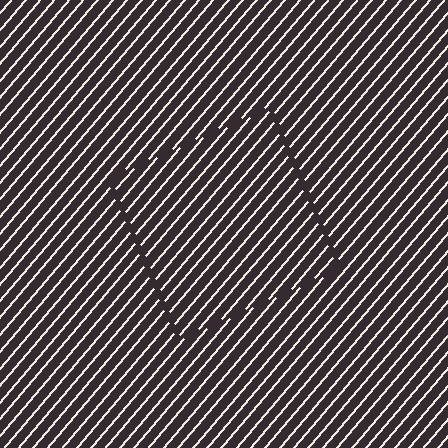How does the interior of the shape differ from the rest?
The interior of the shape contains the same grating, shifted by half a period — the contour is defined by the phase discontinuity where line-ends from the inner and outer gratings abut.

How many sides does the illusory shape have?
4 sides — the line-ends trace a square.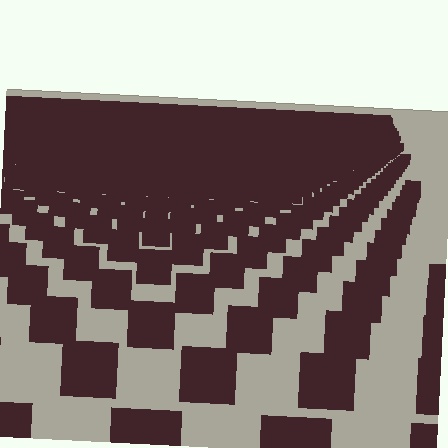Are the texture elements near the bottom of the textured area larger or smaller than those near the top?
Larger. Near the bottom, elements are closer to the viewer and appear at a bigger on-screen size.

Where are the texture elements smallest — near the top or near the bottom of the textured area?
Near the top.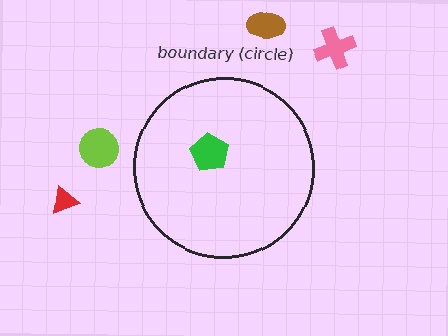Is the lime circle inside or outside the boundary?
Outside.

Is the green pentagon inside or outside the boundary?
Inside.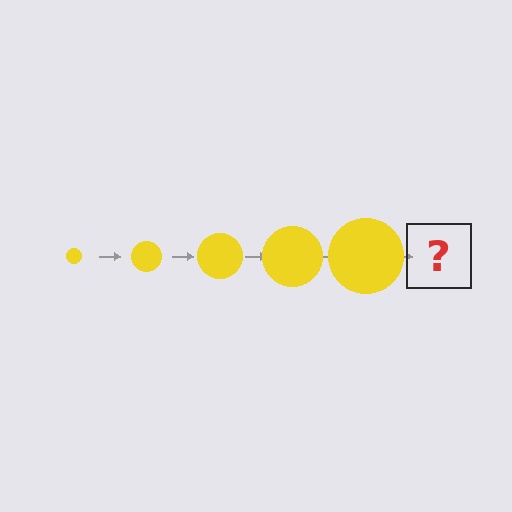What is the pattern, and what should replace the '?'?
The pattern is that the circle gets progressively larger each step. The '?' should be a yellow circle, larger than the previous one.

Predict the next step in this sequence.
The next step is a yellow circle, larger than the previous one.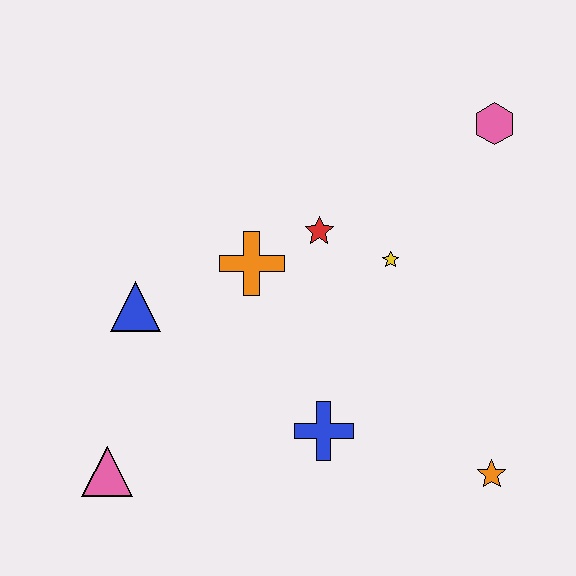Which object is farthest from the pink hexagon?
The pink triangle is farthest from the pink hexagon.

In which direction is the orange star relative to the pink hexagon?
The orange star is below the pink hexagon.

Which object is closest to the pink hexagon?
The yellow star is closest to the pink hexagon.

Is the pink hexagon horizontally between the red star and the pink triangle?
No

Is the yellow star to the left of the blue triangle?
No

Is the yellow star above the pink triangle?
Yes